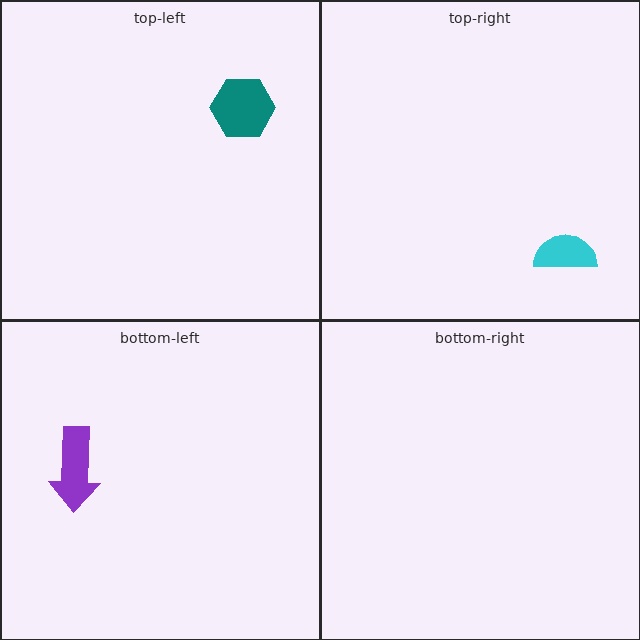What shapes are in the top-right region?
The cyan semicircle.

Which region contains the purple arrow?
The bottom-left region.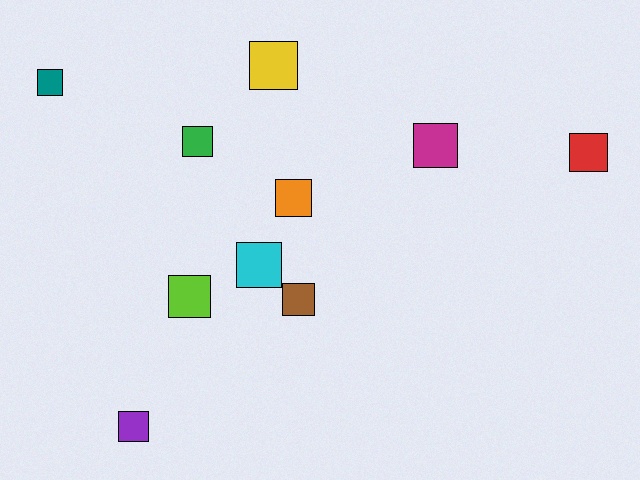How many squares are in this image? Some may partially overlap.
There are 10 squares.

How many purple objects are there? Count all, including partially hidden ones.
There is 1 purple object.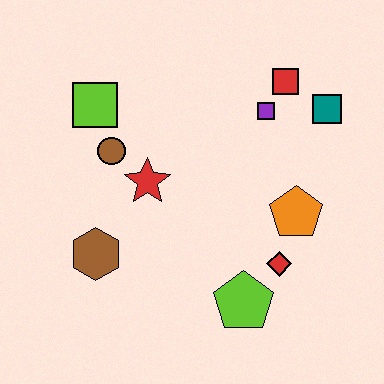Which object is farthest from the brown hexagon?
The teal square is farthest from the brown hexagon.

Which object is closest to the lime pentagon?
The red diamond is closest to the lime pentagon.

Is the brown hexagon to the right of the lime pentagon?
No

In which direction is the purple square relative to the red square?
The purple square is below the red square.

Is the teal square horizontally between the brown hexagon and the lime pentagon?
No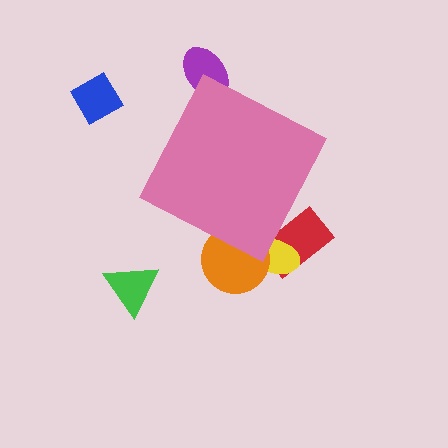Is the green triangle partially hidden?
No, the green triangle is fully visible.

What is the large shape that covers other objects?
A pink diamond.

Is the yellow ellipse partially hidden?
Yes, the yellow ellipse is partially hidden behind the pink diamond.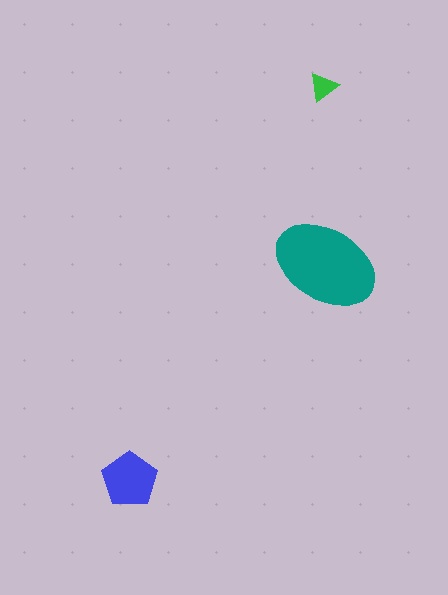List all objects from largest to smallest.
The teal ellipse, the blue pentagon, the green triangle.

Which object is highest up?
The green triangle is topmost.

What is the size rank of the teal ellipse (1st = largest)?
1st.